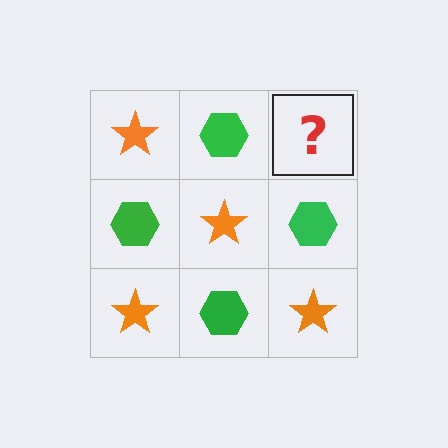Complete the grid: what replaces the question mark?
The question mark should be replaced with an orange star.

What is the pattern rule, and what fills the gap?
The rule is that it alternates orange star and green hexagon in a checkerboard pattern. The gap should be filled with an orange star.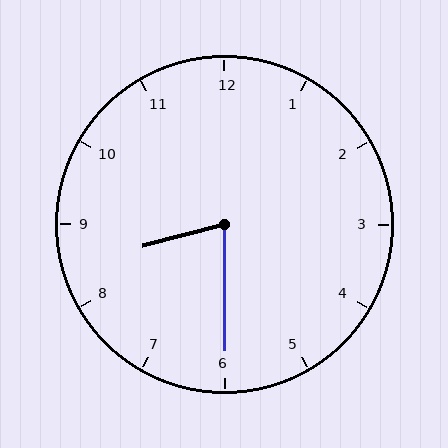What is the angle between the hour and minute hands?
Approximately 75 degrees.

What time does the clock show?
8:30.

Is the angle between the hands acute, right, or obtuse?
It is acute.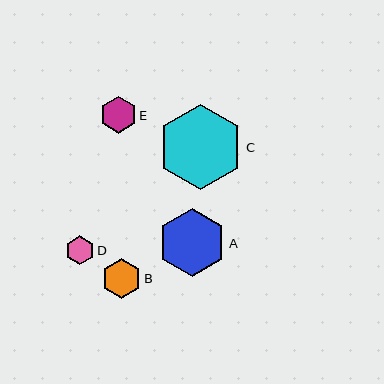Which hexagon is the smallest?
Hexagon D is the smallest with a size of approximately 29 pixels.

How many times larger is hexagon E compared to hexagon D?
Hexagon E is approximately 1.3 times the size of hexagon D.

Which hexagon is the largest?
Hexagon C is the largest with a size of approximately 85 pixels.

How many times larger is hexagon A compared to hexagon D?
Hexagon A is approximately 2.4 times the size of hexagon D.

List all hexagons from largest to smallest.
From largest to smallest: C, A, B, E, D.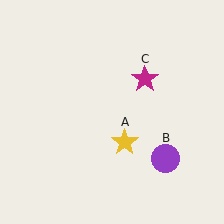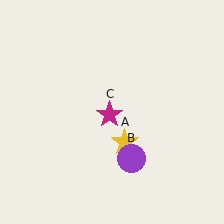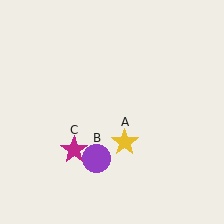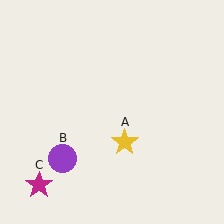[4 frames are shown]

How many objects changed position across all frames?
2 objects changed position: purple circle (object B), magenta star (object C).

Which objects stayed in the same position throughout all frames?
Yellow star (object A) remained stationary.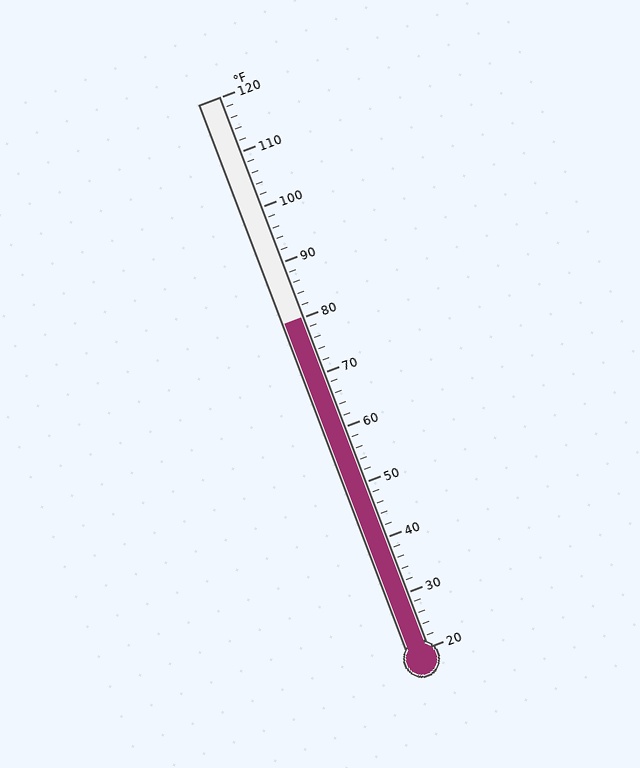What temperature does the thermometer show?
The thermometer shows approximately 80°F.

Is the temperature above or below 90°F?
The temperature is below 90°F.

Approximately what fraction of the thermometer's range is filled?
The thermometer is filled to approximately 60% of its range.